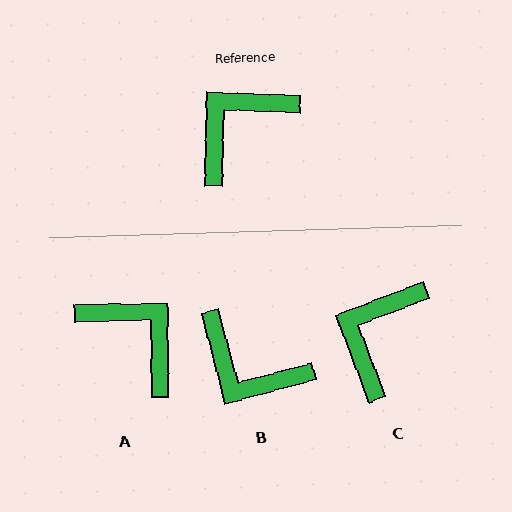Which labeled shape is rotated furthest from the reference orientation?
B, about 107 degrees away.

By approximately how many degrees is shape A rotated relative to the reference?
Approximately 88 degrees clockwise.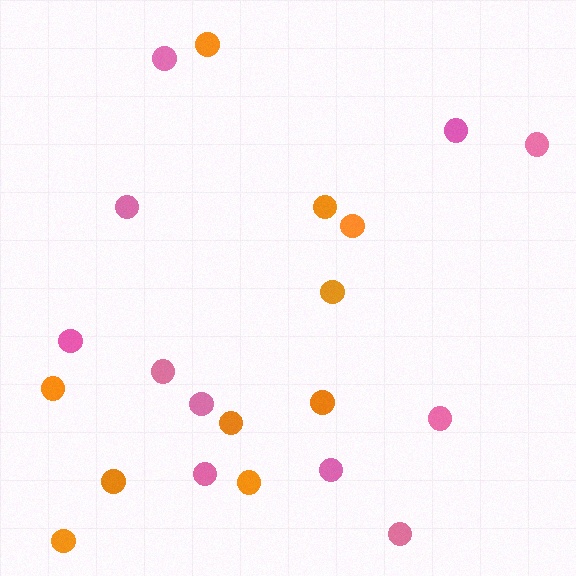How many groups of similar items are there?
There are 2 groups: one group of orange circles (10) and one group of pink circles (11).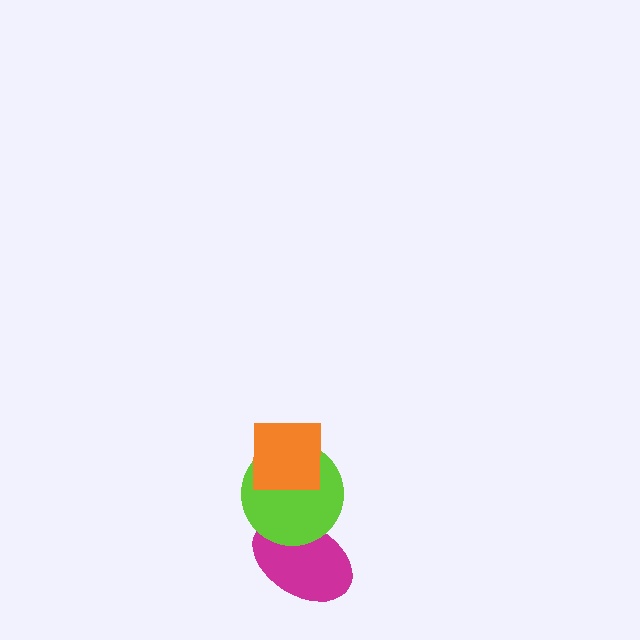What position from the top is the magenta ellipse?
The magenta ellipse is 3rd from the top.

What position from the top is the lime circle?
The lime circle is 2nd from the top.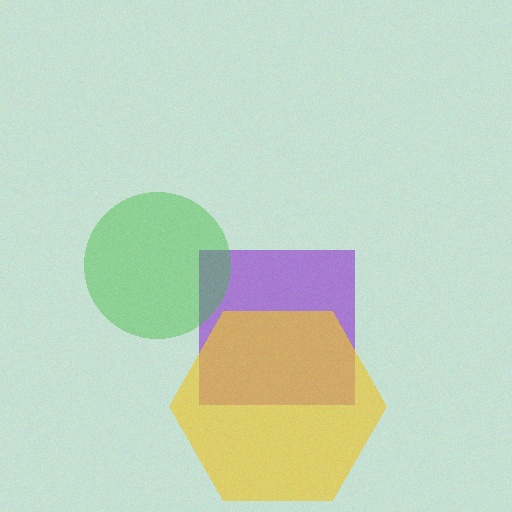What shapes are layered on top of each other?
The layered shapes are: a purple square, a yellow hexagon, a green circle.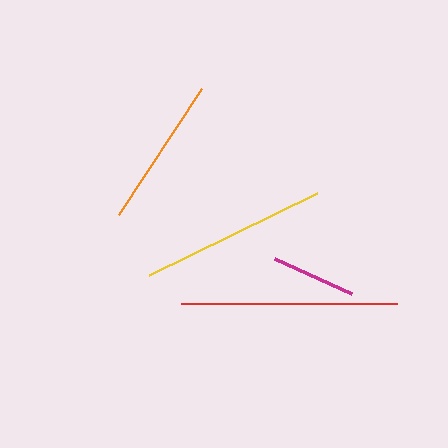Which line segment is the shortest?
The magenta line is the shortest at approximately 85 pixels.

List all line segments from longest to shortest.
From longest to shortest: red, yellow, orange, magenta.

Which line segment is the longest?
The red line is the longest at approximately 216 pixels.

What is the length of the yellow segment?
The yellow segment is approximately 187 pixels long.